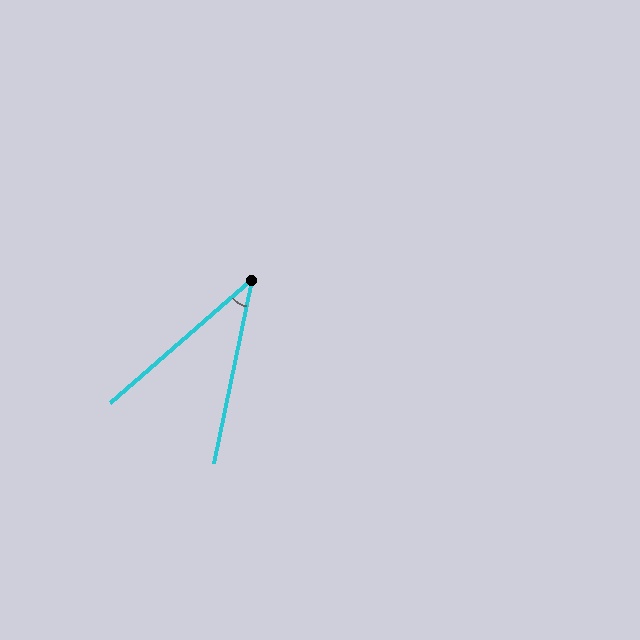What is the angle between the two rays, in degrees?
Approximately 37 degrees.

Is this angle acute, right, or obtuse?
It is acute.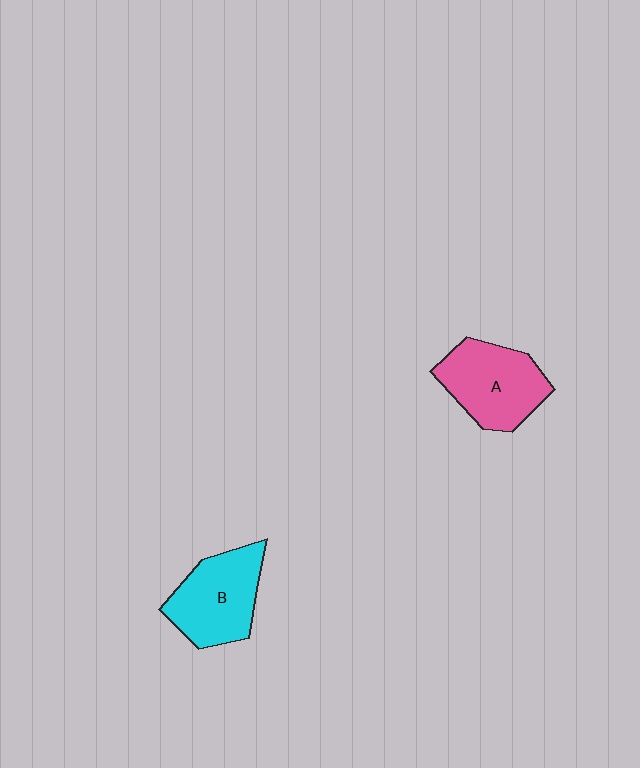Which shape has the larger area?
Shape A (pink).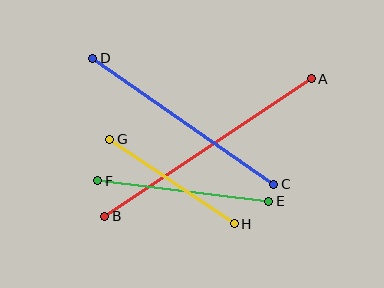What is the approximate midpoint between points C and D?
The midpoint is at approximately (183, 121) pixels.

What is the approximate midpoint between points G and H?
The midpoint is at approximately (172, 181) pixels.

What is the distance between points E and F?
The distance is approximately 172 pixels.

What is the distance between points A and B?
The distance is approximately 248 pixels.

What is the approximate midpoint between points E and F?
The midpoint is at approximately (183, 191) pixels.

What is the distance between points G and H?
The distance is approximately 151 pixels.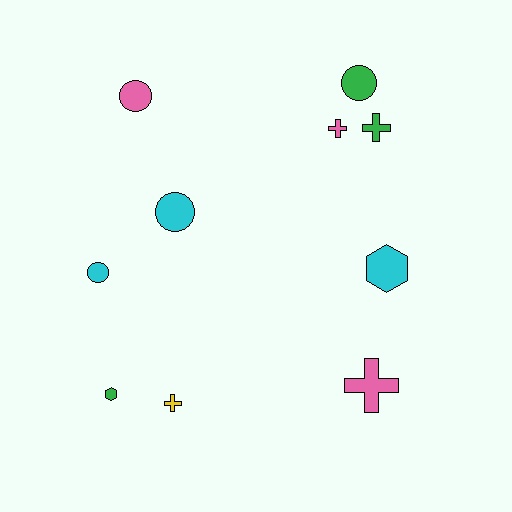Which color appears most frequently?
Pink, with 3 objects.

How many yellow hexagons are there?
There are no yellow hexagons.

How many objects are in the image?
There are 10 objects.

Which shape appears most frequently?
Cross, with 4 objects.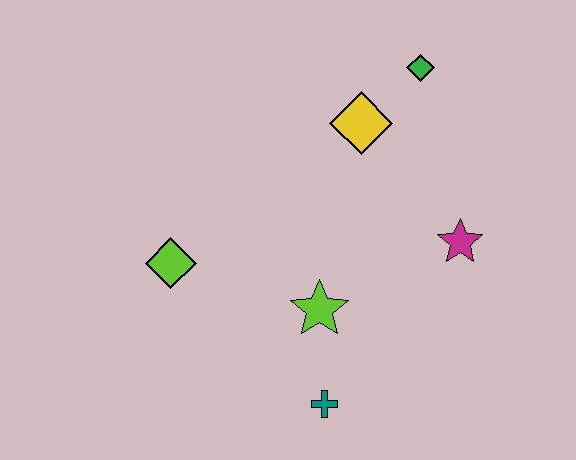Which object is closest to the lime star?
The teal cross is closest to the lime star.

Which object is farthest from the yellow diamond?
The teal cross is farthest from the yellow diamond.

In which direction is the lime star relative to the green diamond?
The lime star is below the green diamond.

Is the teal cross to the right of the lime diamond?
Yes